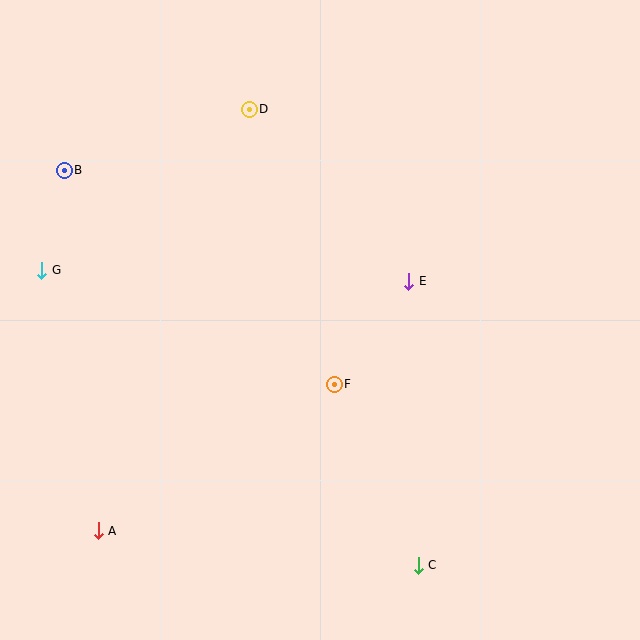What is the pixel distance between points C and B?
The distance between C and B is 530 pixels.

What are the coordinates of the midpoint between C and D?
The midpoint between C and D is at (334, 337).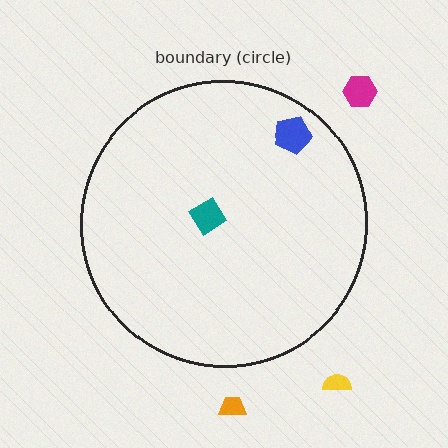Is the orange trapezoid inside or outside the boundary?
Outside.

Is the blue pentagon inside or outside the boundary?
Inside.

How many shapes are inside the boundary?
2 inside, 3 outside.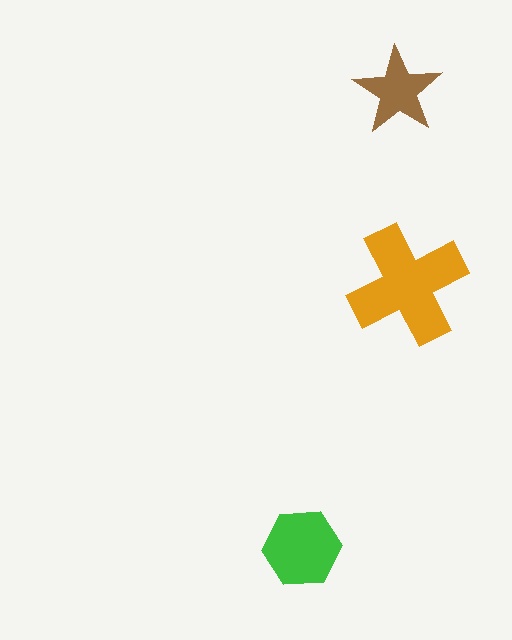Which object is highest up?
The brown star is topmost.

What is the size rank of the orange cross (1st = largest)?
1st.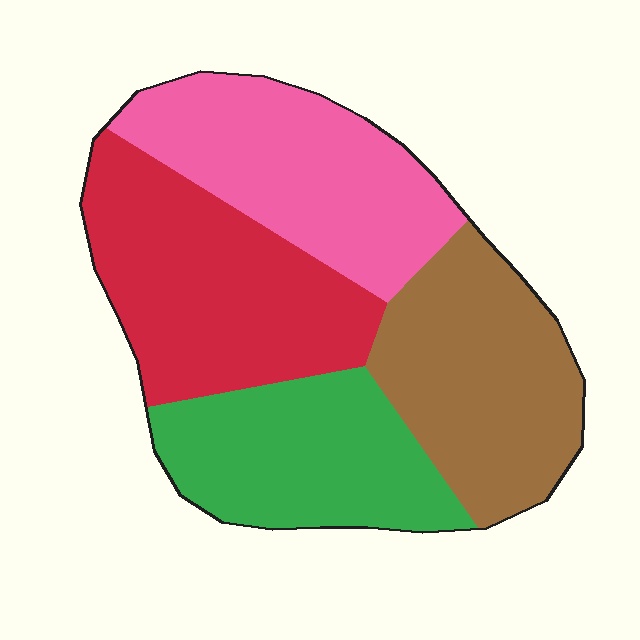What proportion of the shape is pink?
Pink takes up less than a quarter of the shape.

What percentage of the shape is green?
Green takes up less than a quarter of the shape.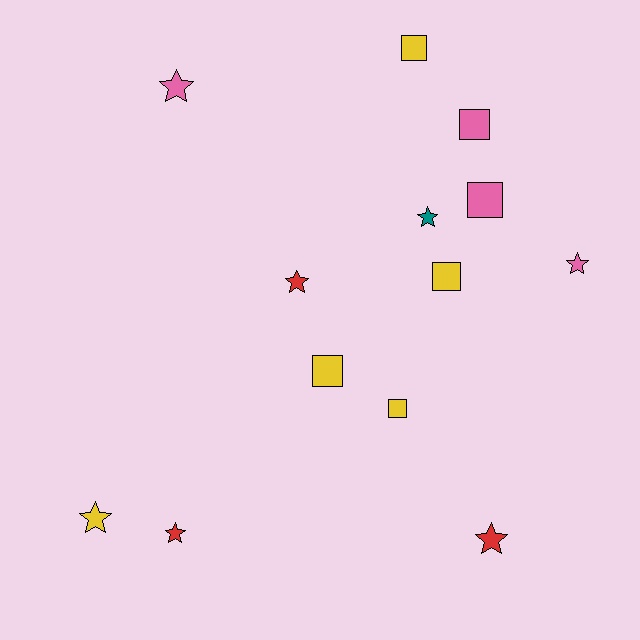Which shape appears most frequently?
Star, with 7 objects.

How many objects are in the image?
There are 13 objects.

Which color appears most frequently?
Yellow, with 5 objects.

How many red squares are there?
There are no red squares.